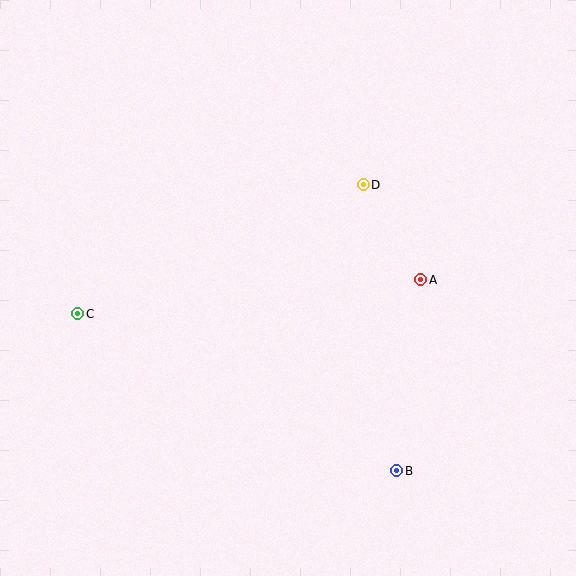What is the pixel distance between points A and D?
The distance between A and D is 111 pixels.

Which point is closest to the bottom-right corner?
Point B is closest to the bottom-right corner.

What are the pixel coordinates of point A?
Point A is at (421, 280).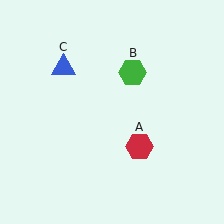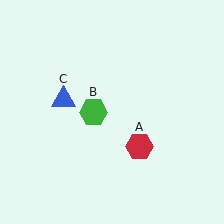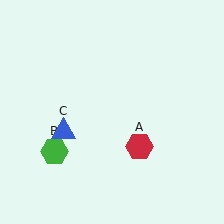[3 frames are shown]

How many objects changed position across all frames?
2 objects changed position: green hexagon (object B), blue triangle (object C).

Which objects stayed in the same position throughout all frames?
Red hexagon (object A) remained stationary.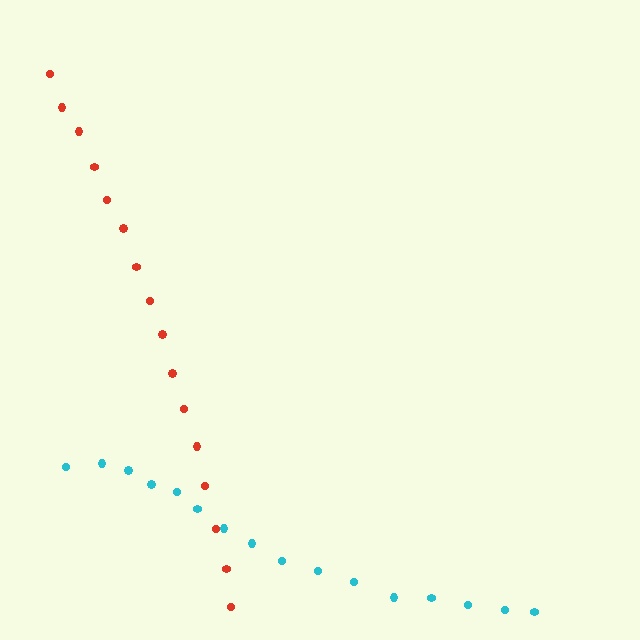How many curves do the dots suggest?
There are 2 distinct paths.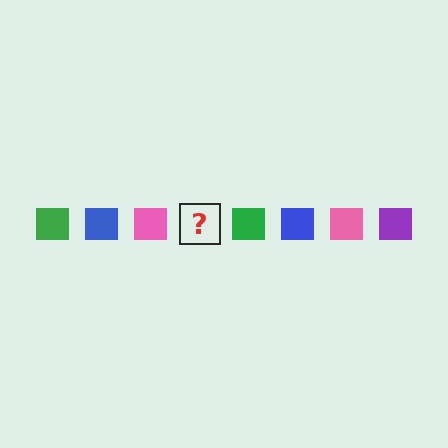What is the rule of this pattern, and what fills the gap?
The rule is that the pattern cycles through green, blue, pink, purple squares. The gap should be filled with a purple square.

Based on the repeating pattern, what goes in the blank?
The blank should be a purple square.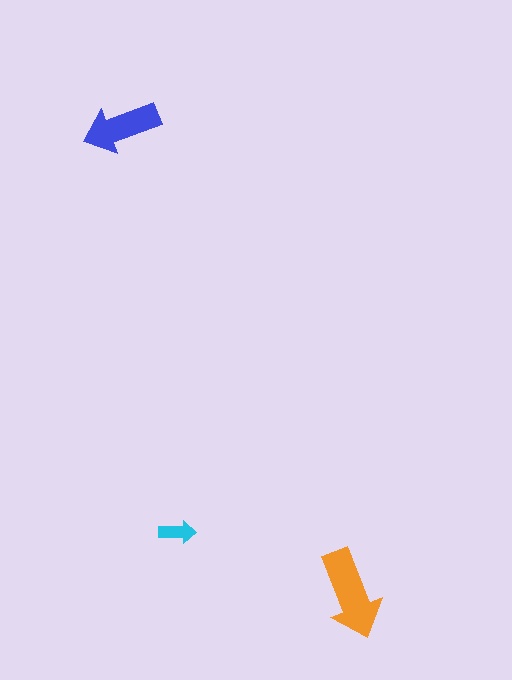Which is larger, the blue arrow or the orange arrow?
The orange one.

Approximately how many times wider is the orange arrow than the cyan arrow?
About 2.5 times wider.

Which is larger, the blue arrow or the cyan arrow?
The blue one.